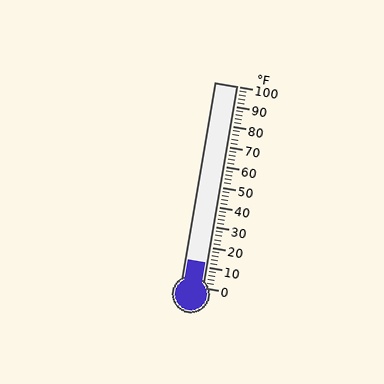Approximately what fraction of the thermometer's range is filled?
The thermometer is filled to approximately 10% of its range.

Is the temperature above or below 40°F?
The temperature is below 40°F.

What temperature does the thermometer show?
The thermometer shows approximately 12°F.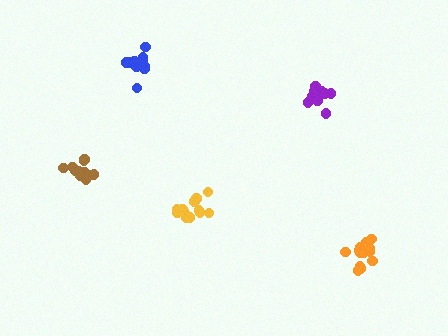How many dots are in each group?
Group 1: 14 dots, Group 2: 11 dots, Group 3: 11 dots, Group 4: 13 dots, Group 5: 13 dots (62 total).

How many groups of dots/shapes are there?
There are 5 groups.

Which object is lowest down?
The orange cluster is bottommost.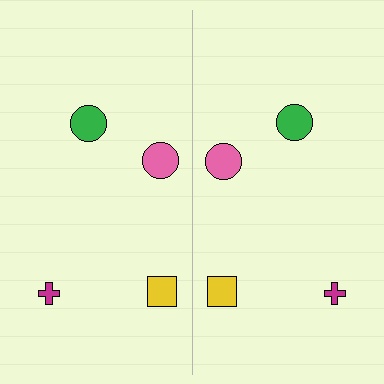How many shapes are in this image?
There are 8 shapes in this image.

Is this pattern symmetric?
Yes, this pattern has bilateral (reflection) symmetry.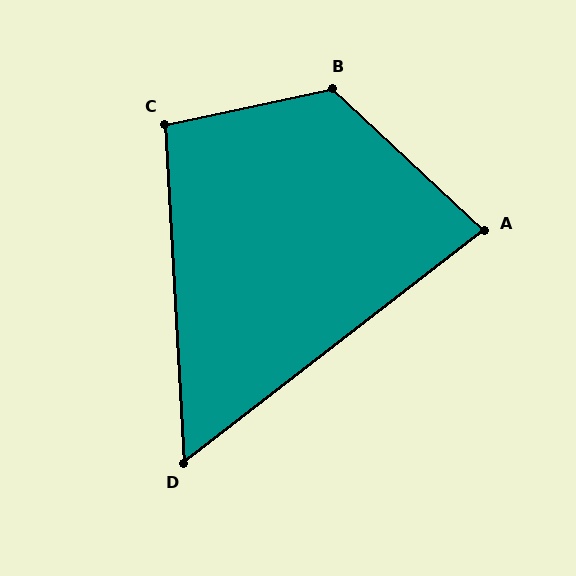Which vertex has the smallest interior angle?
D, at approximately 55 degrees.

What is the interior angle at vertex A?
Approximately 81 degrees (acute).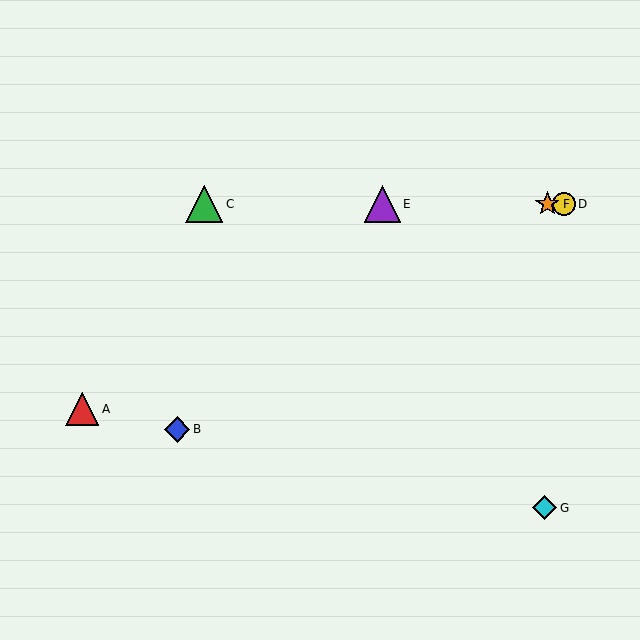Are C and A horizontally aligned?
No, C is at y≈204 and A is at y≈409.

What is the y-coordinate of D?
Object D is at y≈204.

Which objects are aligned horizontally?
Objects C, D, E, F are aligned horizontally.